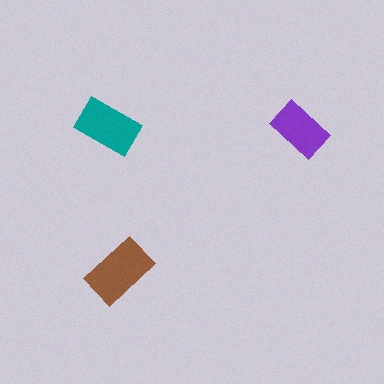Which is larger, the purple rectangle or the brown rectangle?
The brown one.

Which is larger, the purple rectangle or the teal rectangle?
The teal one.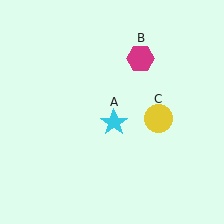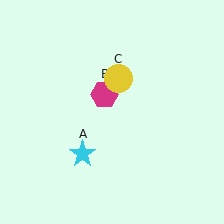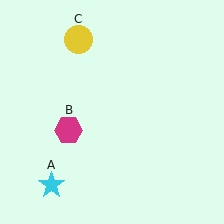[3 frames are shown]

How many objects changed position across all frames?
3 objects changed position: cyan star (object A), magenta hexagon (object B), yellow circle (object C).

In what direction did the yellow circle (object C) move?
The yellow circle (object C) moved up and to the left.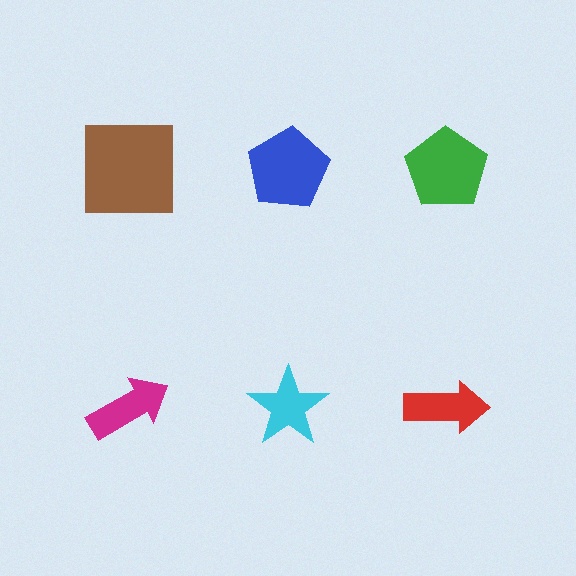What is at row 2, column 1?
A magenta arrow.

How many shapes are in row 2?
3 shapes.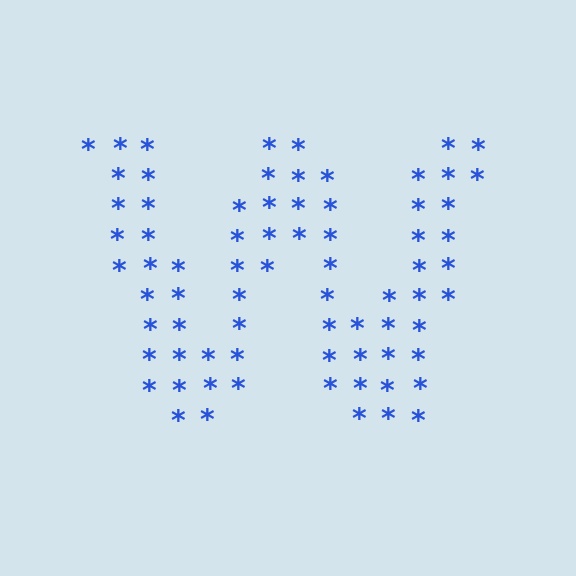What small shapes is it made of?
It is made of small asterisks.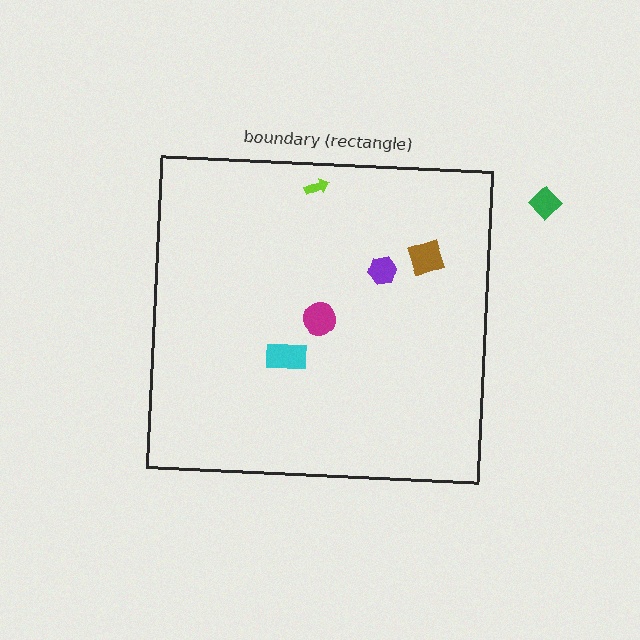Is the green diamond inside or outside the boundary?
Outside.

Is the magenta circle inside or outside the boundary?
Inside.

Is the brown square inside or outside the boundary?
Inside.